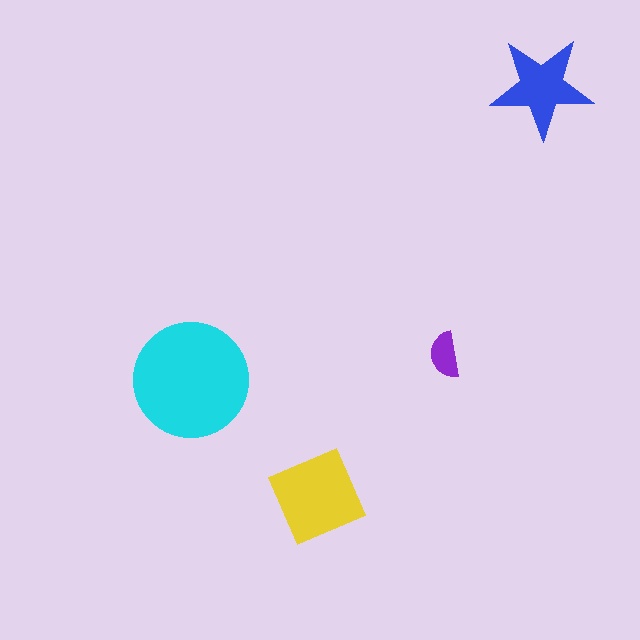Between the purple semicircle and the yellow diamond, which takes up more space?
The yellow diamond.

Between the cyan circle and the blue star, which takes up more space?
The cyan circle.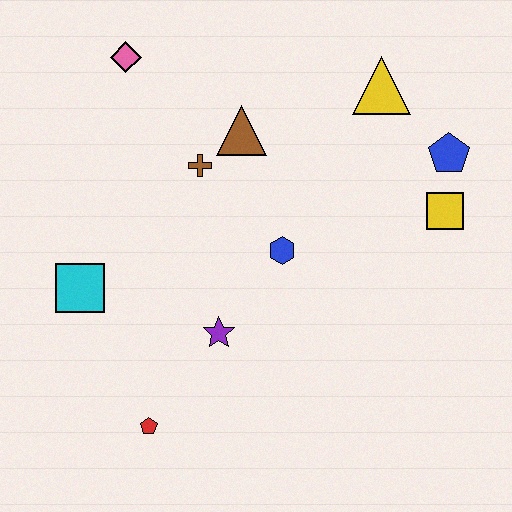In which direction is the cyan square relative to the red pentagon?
The cyan square is above the red pentagon.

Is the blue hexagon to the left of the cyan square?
No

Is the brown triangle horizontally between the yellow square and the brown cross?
Yes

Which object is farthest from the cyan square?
The blue pentagon is farthest from the cyan square.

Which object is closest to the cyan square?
The purple star is closest to the cyan square.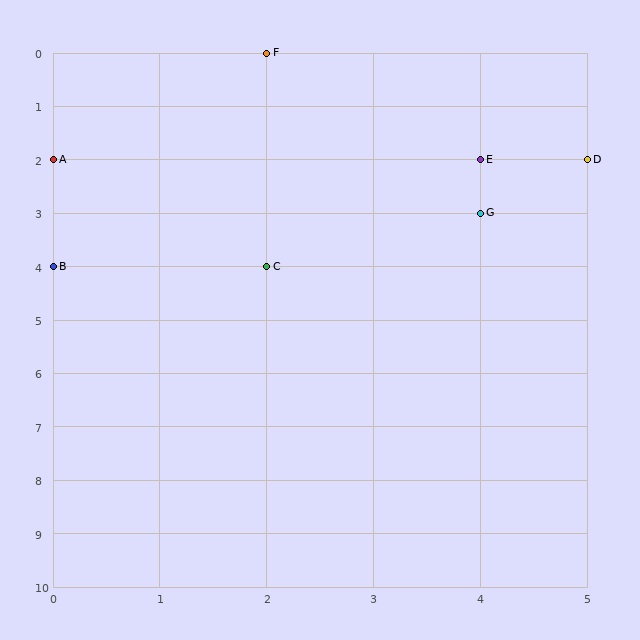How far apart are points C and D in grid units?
Points C and D are 3 columns and 2 rows apart (about 3.6 grid units diagonally).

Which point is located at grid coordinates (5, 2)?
Point D is at (5, 2).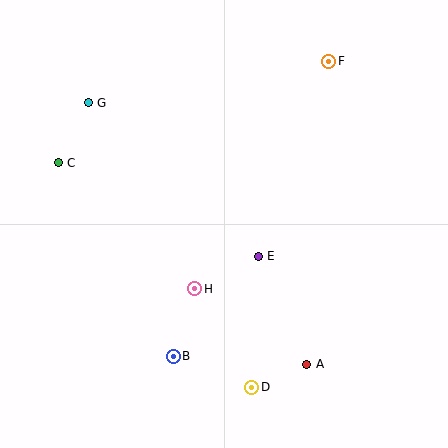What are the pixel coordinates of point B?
Point B is at (173, 356).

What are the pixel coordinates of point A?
Point A is at (307, 364).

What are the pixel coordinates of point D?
Point D is at (252, 387).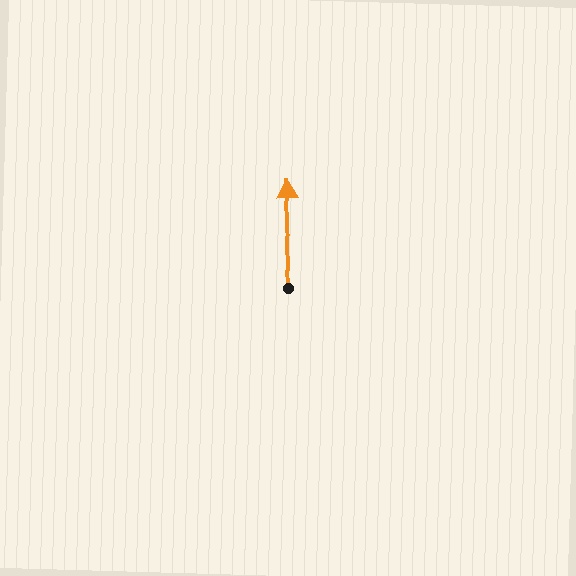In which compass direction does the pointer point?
North.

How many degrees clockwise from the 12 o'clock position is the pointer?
Approximately 358 degrees.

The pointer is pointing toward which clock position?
Roughly 12 o'clock.